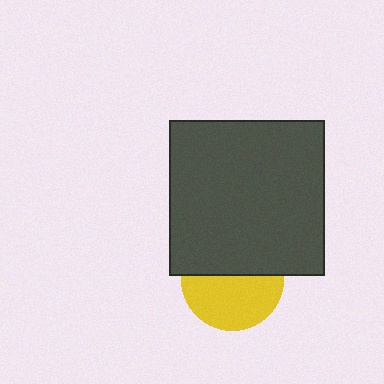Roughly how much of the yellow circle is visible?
About half of it is visible (roughly 55%).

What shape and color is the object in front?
The object in front is a dark gray square.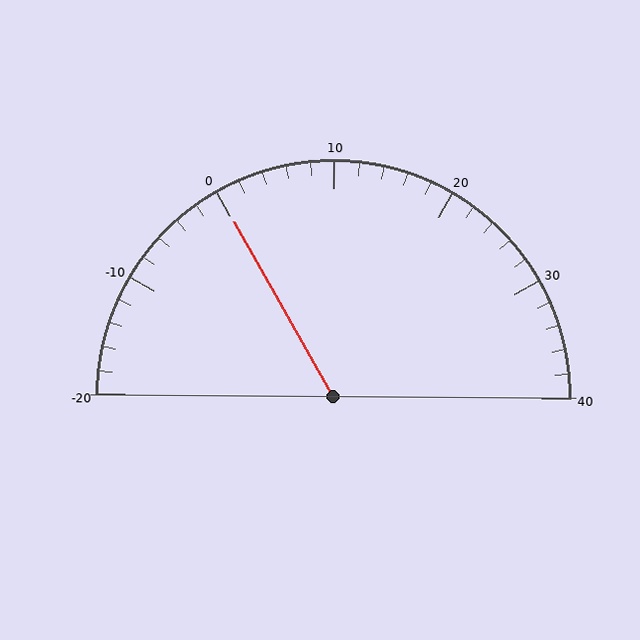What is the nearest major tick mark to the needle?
The nearest major tick mark is 0.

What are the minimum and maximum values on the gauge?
The gauge ranges from -20 to 40.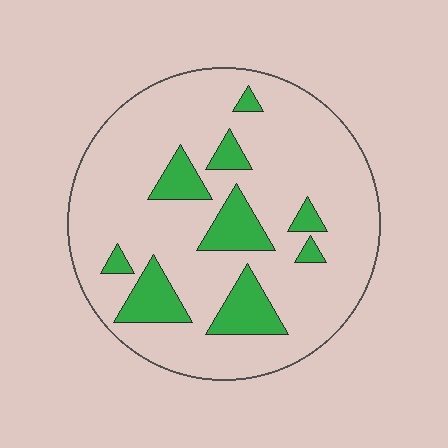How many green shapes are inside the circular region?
9.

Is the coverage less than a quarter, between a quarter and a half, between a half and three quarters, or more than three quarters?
Less than a quarter.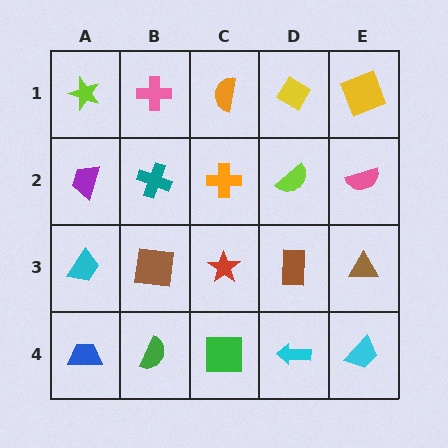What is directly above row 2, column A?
A lime star.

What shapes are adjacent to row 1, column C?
An orange cross (row 2, column C), a pink cross (row 1, column B), a yellow diamond (row 1, column D).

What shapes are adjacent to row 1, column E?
A pink semicircle (row 2, column E), a yellow diamond (row 1, column D).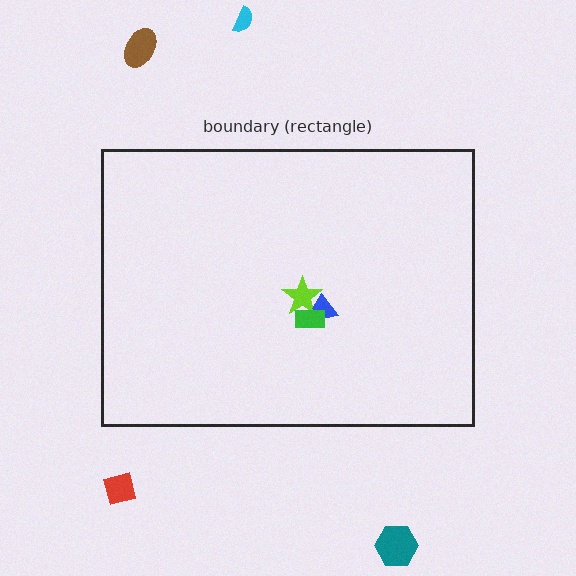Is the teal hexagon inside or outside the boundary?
Outside.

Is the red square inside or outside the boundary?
Outside.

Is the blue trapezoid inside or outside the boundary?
Inside.